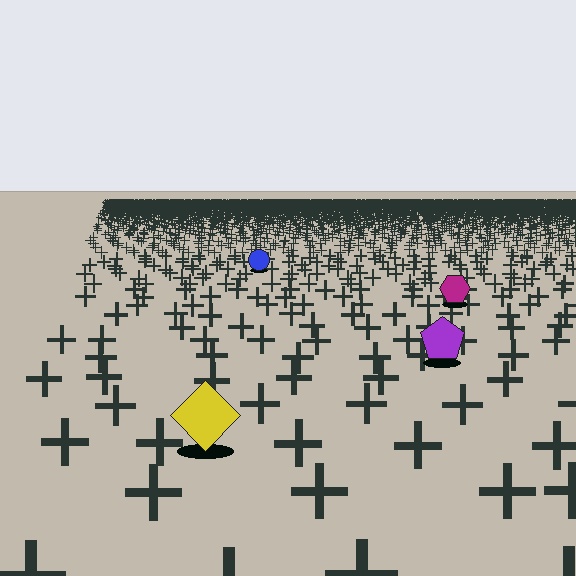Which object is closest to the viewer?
The yellow diamond is closest. The texture marks near it are larger and more spread out.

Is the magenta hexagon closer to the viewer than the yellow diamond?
No. The yellow diamond is closer — you can tell from the texture gradient: the ground texture is coarser near it.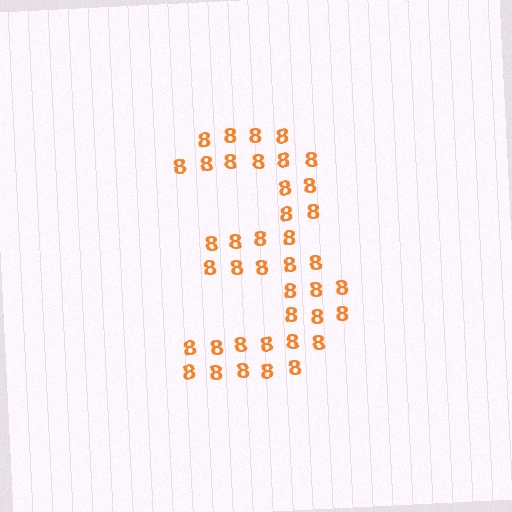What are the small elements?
The small elements are digit 8's.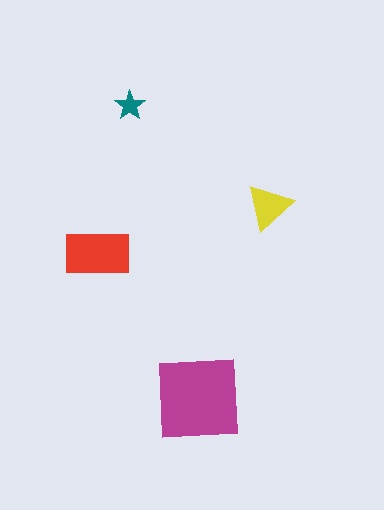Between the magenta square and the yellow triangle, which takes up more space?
The magenta square.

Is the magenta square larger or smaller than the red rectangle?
Larger.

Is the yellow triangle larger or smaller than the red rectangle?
Smaller.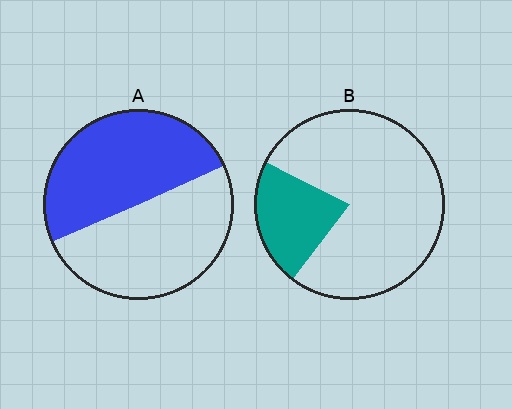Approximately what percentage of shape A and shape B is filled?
A is approximately 50% and B is approximately 20%.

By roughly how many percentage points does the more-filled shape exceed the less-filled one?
By roughly 30 percentage points (A over B).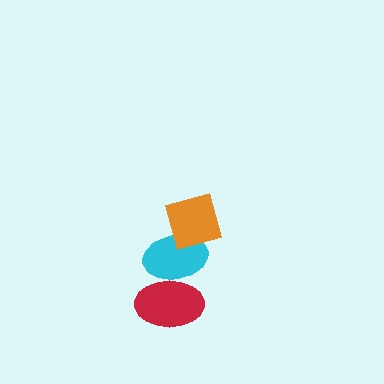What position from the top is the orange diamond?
The orange diamond is 1st from the top.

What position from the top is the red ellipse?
The red ellipse is 3rd from the top.